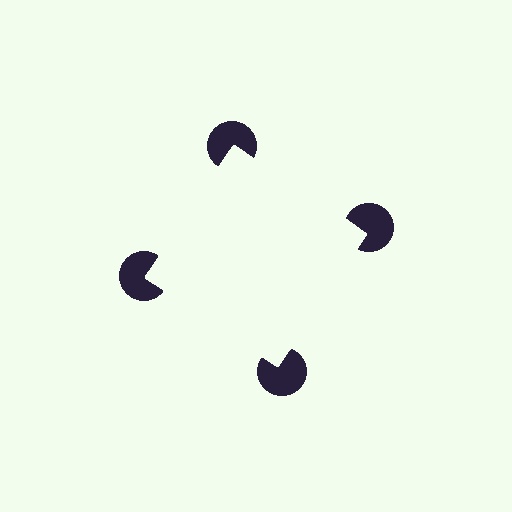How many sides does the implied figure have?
4 sides.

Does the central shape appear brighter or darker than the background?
It typically appears slightly brighter than the background, even though no actual brightness change is drawn.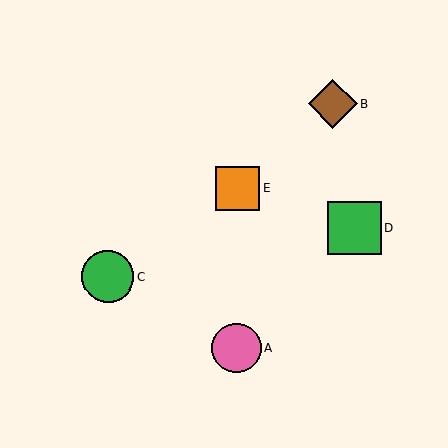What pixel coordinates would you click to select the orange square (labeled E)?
Click at (237, 188) to select the orange square E.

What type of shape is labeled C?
Shape C is a green circle.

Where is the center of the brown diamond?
The center of the brown diamond is at (333, 104).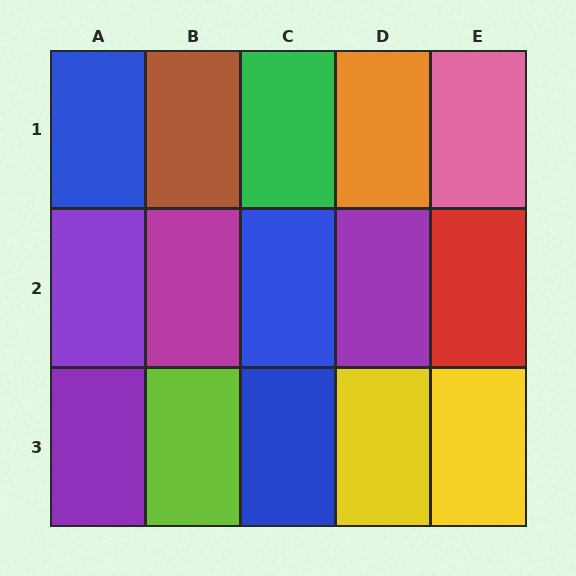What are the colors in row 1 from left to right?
Blue, brown, green, orange, pink.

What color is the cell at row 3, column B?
Lime.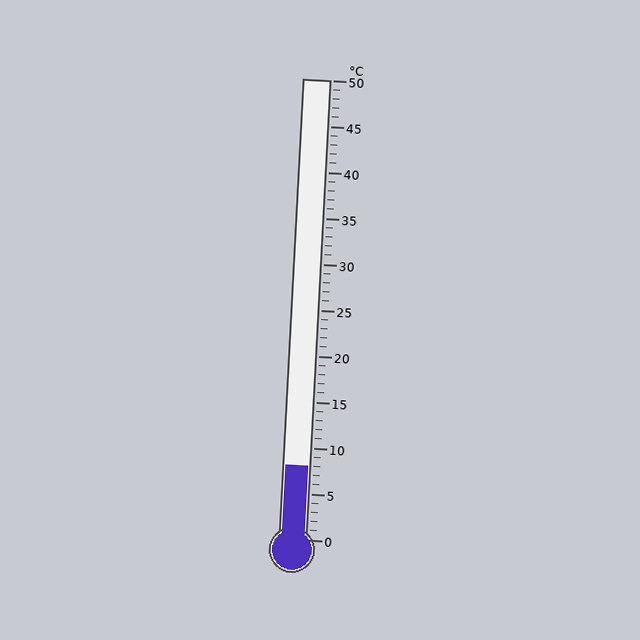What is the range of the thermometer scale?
The thermometer scale ranges from 0°C to 50°C.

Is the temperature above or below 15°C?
The temperature is below 15°C.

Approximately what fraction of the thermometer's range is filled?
The thermometer is filled to approximately 15% of its range.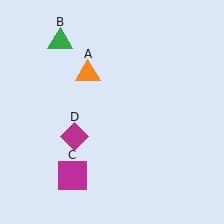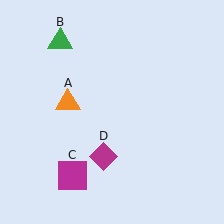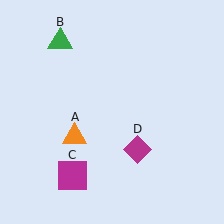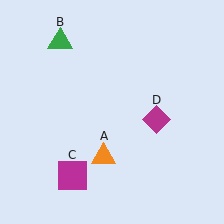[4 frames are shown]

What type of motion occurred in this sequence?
The orange triangle (object A), magenta diamond (object D) rotated counterclockwise around the center of the scene.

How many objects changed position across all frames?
2 objects changed position: orange triangle (object A), magenta diamond (object D).